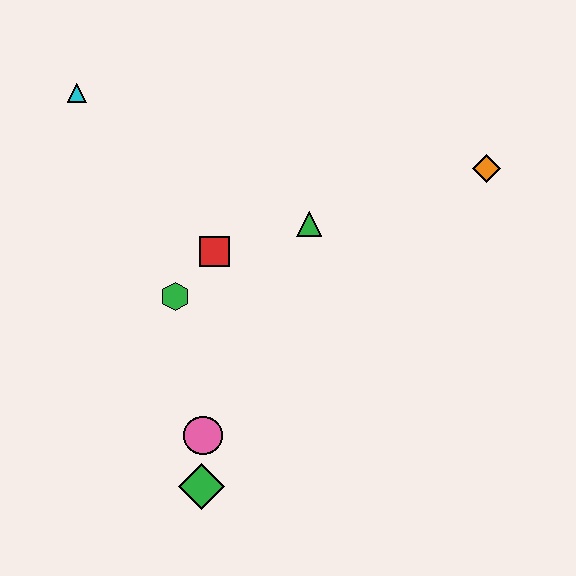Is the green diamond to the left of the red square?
Yes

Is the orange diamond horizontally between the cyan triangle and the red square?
No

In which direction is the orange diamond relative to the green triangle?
The orange diamond is to the right of the green triangle.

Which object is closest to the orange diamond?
The green triangle is closest to the orange diamond.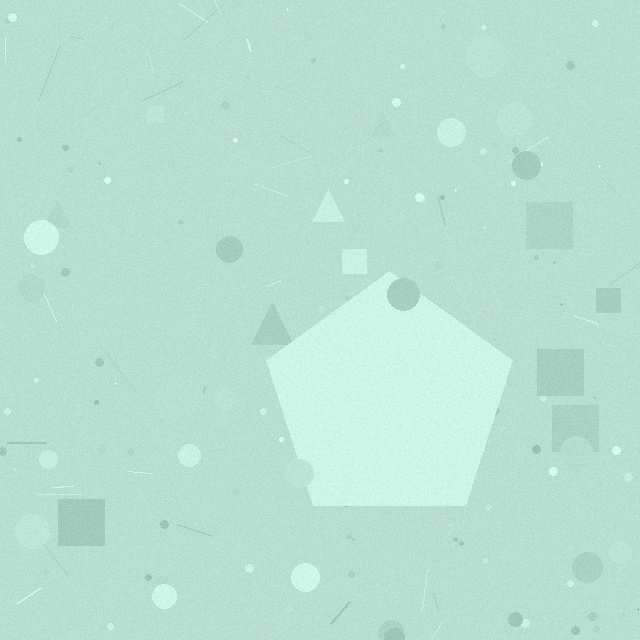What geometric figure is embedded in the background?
A pentagon is embedded in the background.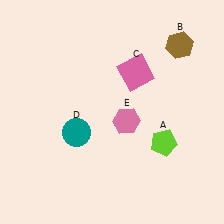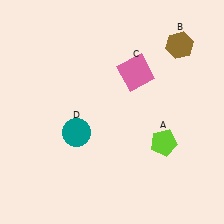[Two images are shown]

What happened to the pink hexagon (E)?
The pink hexagon (E) was removed in Image 2. It was in the bottom-right area of Image 1.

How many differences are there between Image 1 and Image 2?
There is 1 difference between the two images.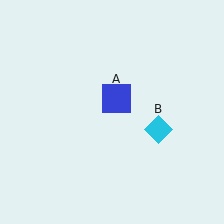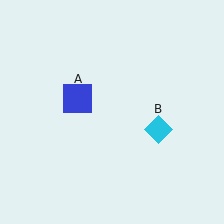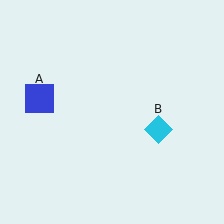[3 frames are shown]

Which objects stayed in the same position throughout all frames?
Cyan diamond (object B) remained stationary.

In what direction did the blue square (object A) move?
The blue square (object A) moved left.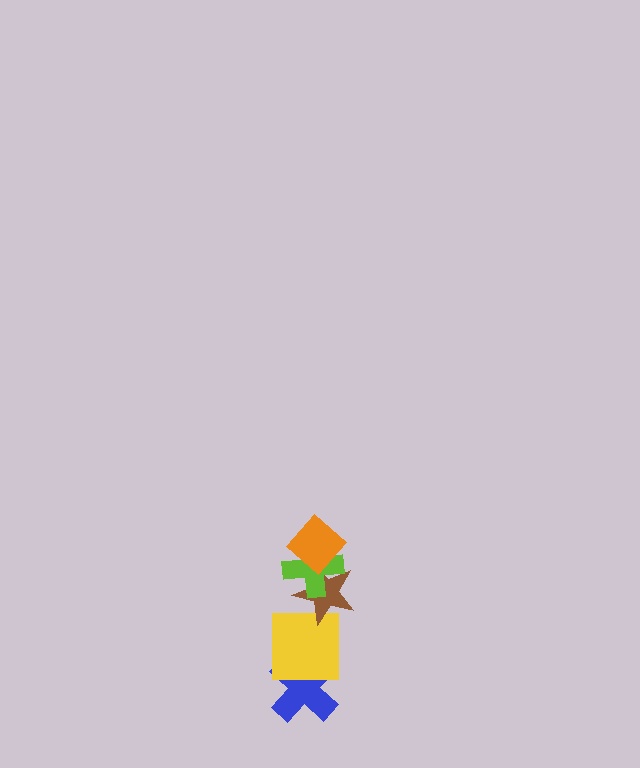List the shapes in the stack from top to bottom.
From top to bottom: the orange diamond, the lime cross, the brown star, the yellow square, the blue cross.